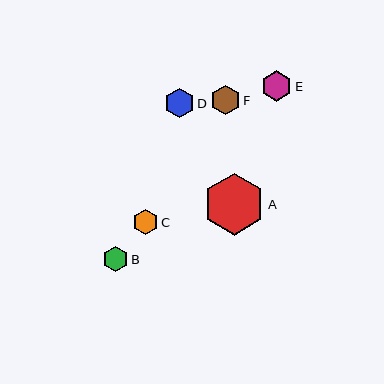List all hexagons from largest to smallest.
From largest to smallest: A, E, D, F, B, C.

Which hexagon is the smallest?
Hexagon C is the smallest with a size of approximately 25 pixels.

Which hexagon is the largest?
Hexagon A is the largest with a size of approximately 62 pixels.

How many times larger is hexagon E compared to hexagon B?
Hexagon E is approximately 1.2 times the size of hexagon B.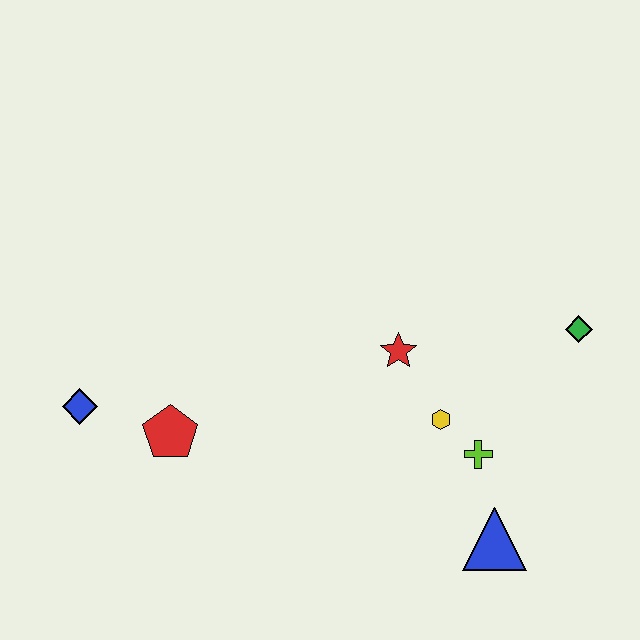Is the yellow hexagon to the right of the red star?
Yes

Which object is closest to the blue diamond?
The red pentagon is closest to the blue diamond.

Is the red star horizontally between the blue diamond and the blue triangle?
Yes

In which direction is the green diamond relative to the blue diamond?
The green diamond is to the right of the blue diamond.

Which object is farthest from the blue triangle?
The blue diamond is farthest from the blue triangle.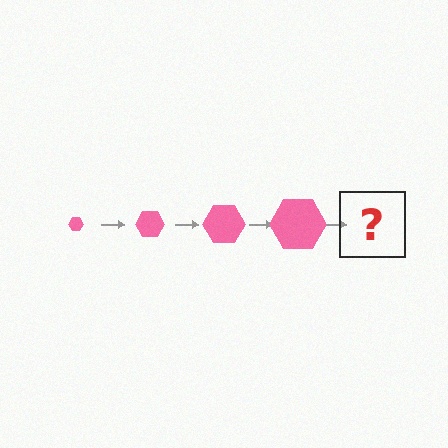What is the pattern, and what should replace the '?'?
The pattern is that the hexagon gets progressively larger each step. The '?' should be a pink hexagon, larger than the previous one.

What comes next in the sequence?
The next element should be a pink hexagon, larger than the previous one.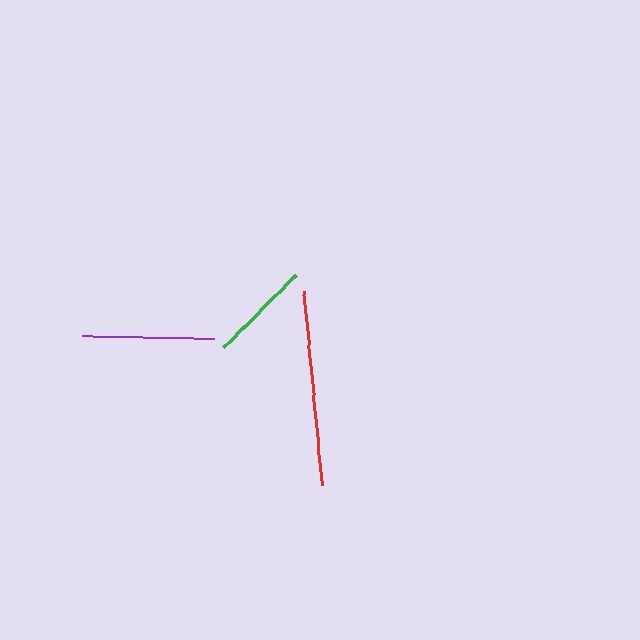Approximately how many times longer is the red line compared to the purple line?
The red line is approximately 1.5 times the length of the purple line.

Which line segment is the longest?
The red line is the longest at approximately 195 pixels.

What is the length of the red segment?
The red segment is approximately 195 pixels long.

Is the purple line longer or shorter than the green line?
The purple line is longer than the green line.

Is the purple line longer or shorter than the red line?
The red line is longer than the purple line.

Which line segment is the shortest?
The green line is the shortest at approximately 102 pixels.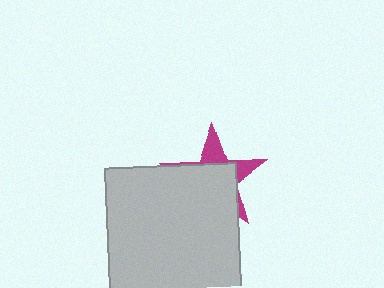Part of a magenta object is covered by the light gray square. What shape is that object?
It is a star.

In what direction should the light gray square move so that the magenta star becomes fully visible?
The light gray square should move down. That is the shortest direction to clear the overlap and leave the magenta star fully visible.